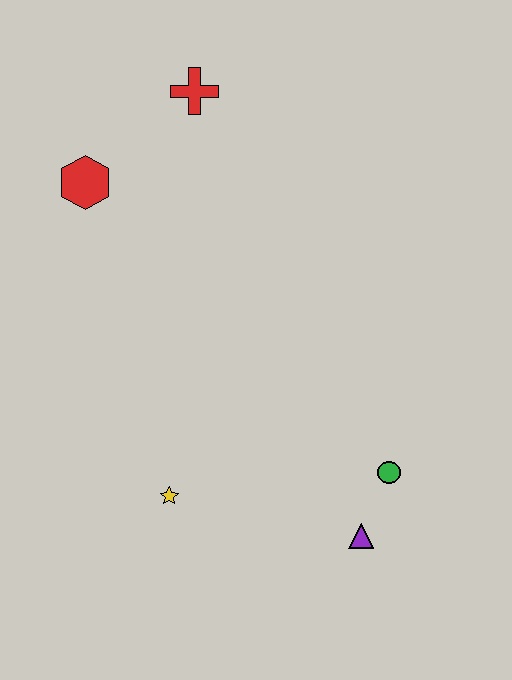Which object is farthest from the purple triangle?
The red cross is farthest from the purple triangle.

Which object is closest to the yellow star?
The purple triangle is closest to the yellow star.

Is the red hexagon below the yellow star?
No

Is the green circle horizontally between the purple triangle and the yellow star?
No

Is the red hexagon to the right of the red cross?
No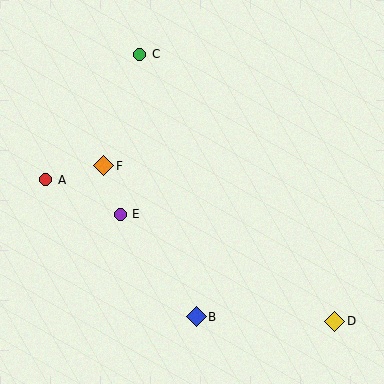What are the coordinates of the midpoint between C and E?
The midpoint between C and E is at (130, 134).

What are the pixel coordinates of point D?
Point D is at (335, 321).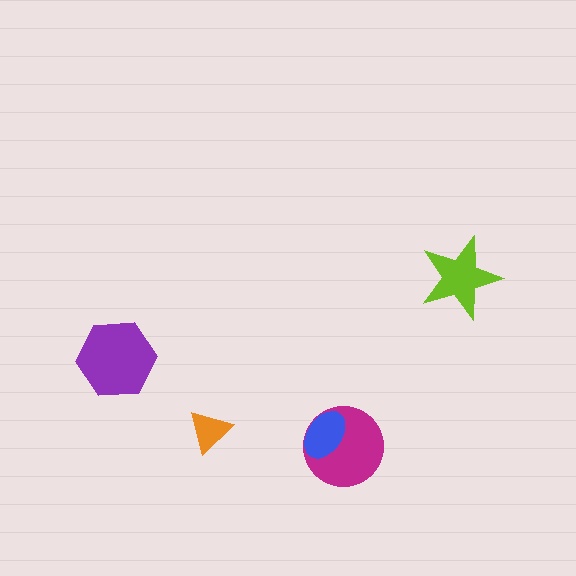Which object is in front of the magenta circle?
The blue ellipse is in front of the magenta circle.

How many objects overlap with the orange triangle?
0 objects overlap with the orange triangle.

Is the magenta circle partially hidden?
Yes, it is partially covered by another shape.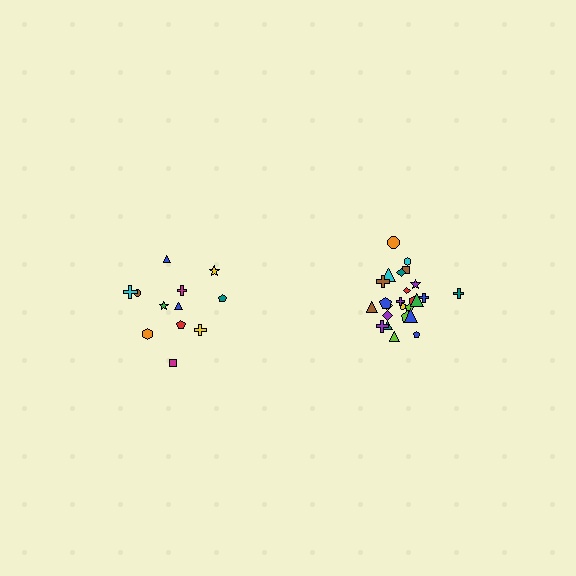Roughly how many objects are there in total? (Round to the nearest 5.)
Roughly 35 objects in total.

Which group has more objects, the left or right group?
The right group.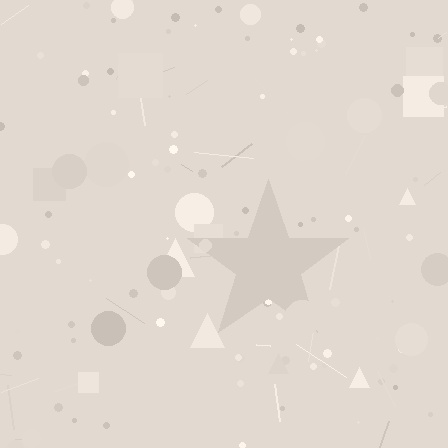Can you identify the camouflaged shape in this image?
The camouflaged shape is a star.